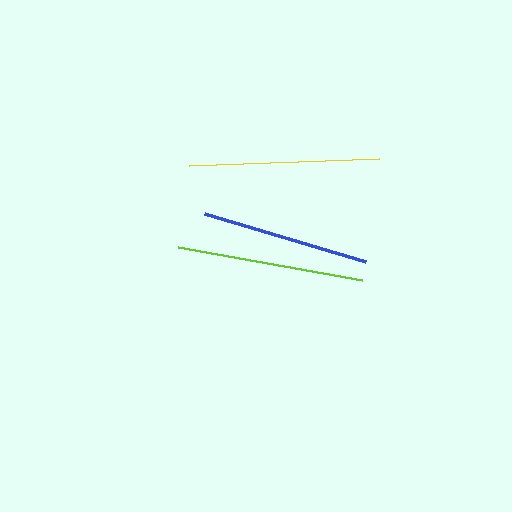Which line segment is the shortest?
The blue line is the shortest at approximately 168 pixels.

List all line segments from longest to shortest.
From longest to shortest: yellow, lime, blue.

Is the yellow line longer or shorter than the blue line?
The yellow line is longer than the blue line.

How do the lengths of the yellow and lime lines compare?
The yellow and lime lines are approximately the same length.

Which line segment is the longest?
The yellow line is the longest at approximately 190 pixels.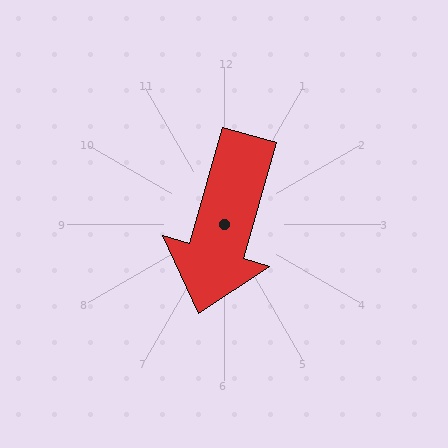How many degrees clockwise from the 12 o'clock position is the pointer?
Approximately 196 degrees.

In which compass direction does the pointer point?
South.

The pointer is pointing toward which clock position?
Roughly 7 o'clock.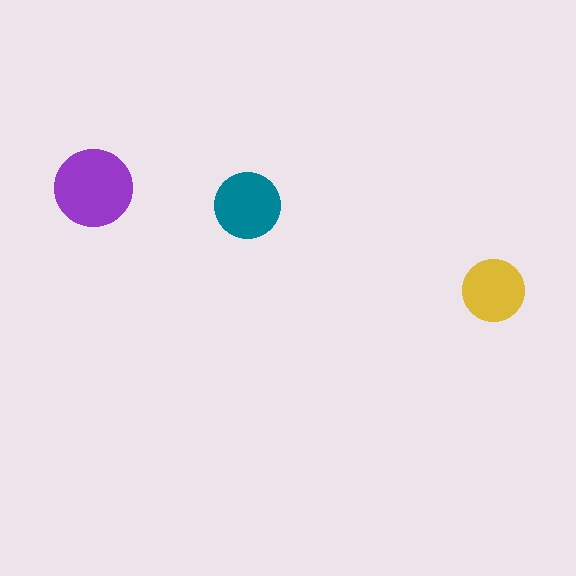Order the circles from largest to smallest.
the purple one, the teal one, the yellow one.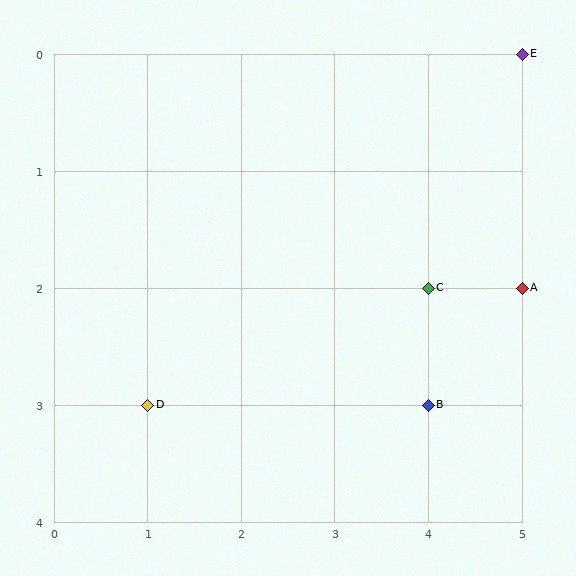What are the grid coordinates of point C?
Point C is at grid coordinates (4, 2).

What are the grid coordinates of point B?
Point B is at grid coordinates (4, 3).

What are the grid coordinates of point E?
Point E is at grid coordinates (5, 0).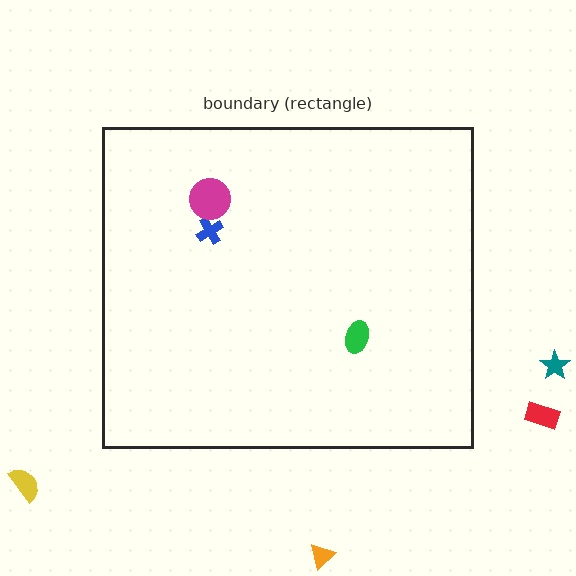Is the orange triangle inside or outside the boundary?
Outside.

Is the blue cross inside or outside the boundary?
Inside.